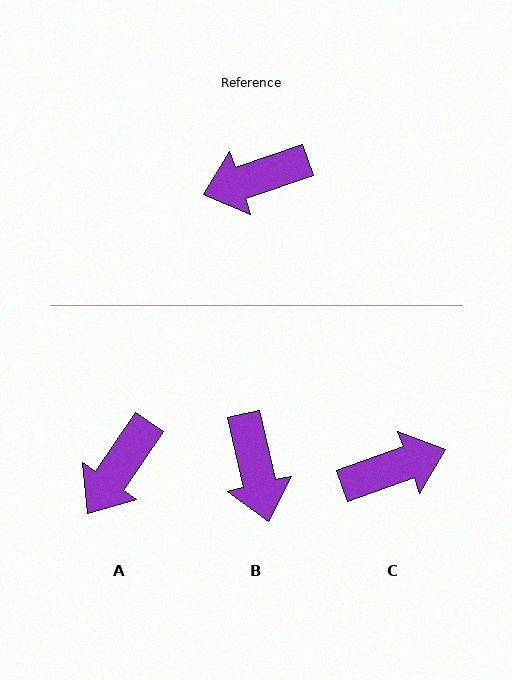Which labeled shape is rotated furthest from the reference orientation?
C, about 179 degrees away.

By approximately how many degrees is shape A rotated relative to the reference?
Approximately 37 degrees counter-clockwise.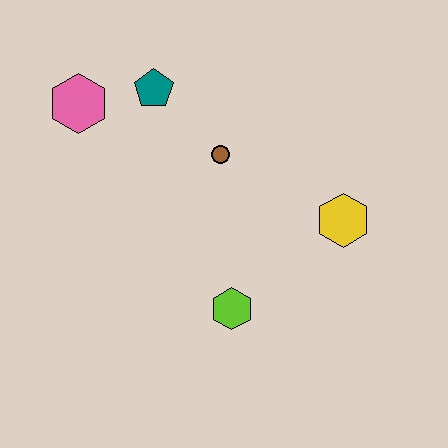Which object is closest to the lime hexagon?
The yellow hexagon is closest to the lime hexagon.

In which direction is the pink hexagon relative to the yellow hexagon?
The pink hexagon is to the left of the yellow hexagon.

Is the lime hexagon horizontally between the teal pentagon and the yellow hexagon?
Yes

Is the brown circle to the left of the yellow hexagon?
Yes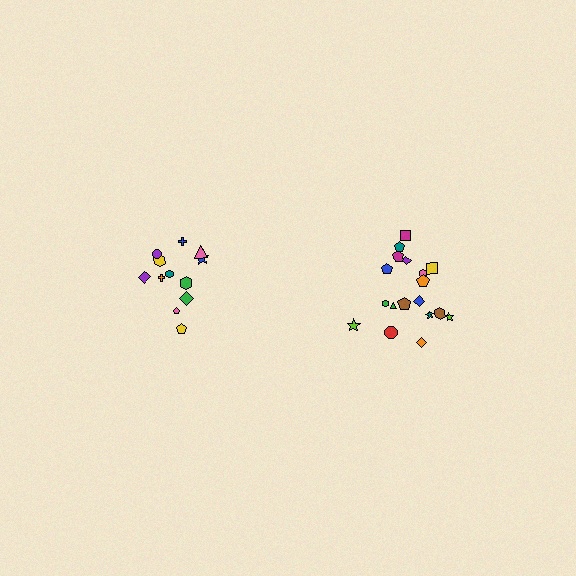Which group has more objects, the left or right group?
The right group.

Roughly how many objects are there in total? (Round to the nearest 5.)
Roughly 30 objects in total.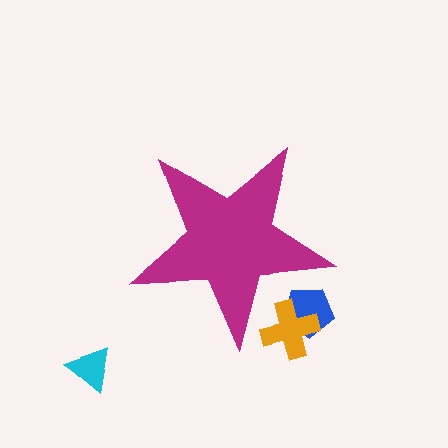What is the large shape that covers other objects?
A magenta star.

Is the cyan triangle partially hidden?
No, the cyan triangle is fully visible.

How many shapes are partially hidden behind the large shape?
2 shapes are partially hidden.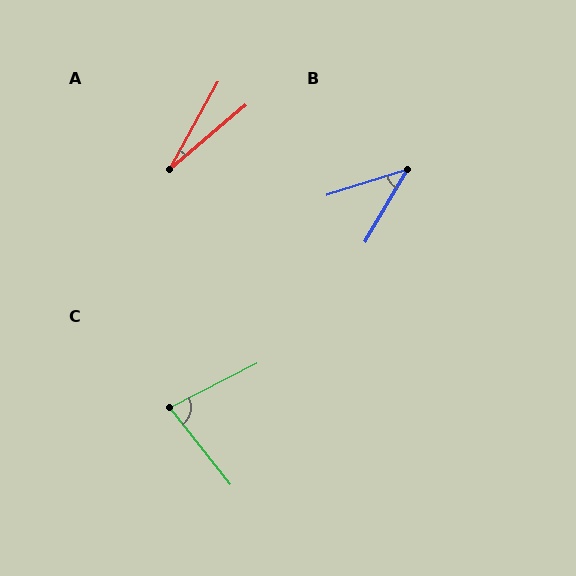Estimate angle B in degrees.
Approximately 43 degrees.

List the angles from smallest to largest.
A (21°), B (43°), C (79°).